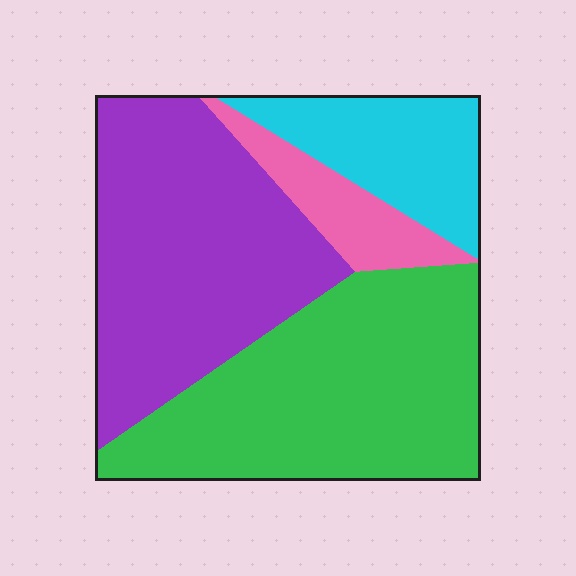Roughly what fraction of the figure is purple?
Purple takes up about three eighths (3/8) of the figure.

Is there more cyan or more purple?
Purple.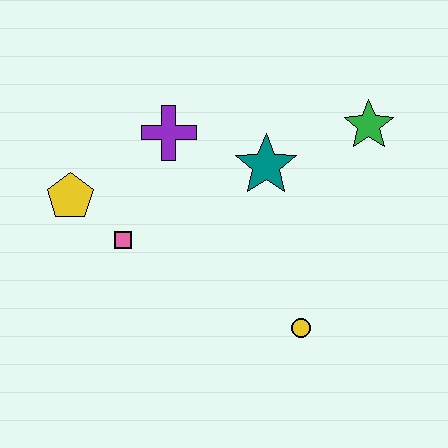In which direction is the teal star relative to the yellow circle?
The teal star is above the yellow circle.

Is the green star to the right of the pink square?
Yes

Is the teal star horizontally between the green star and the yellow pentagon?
Yes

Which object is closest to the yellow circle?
The teal star is closest to the yellow circle.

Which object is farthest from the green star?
The yellow pentagon is farthest from the green star.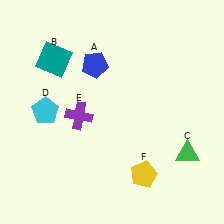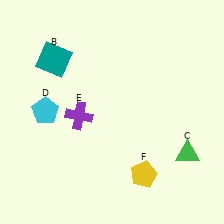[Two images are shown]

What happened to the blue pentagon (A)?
The blue pentagon (A) was removed in Image 2. It was in the top-left area of Image 1.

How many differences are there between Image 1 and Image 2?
There is 1 difference between the two images.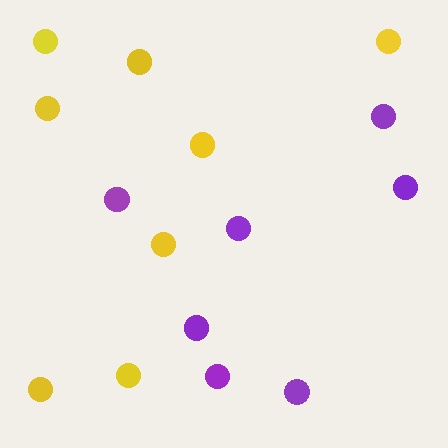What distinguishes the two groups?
There are 2 groups: one group of purple circles (7) and one group of yellow circles (8).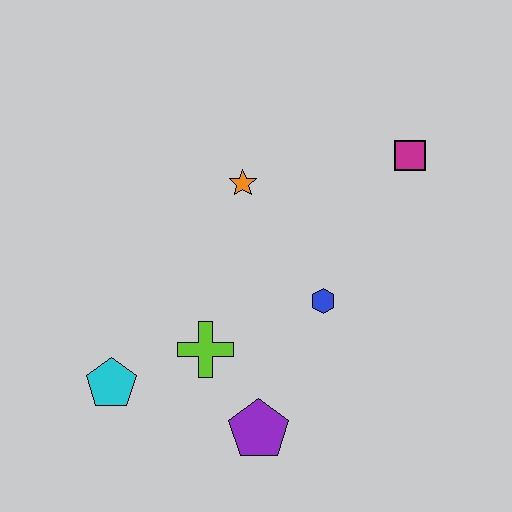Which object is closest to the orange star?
The blue hexagon is closest to the orange star.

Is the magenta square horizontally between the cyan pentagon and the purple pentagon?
No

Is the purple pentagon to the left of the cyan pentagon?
No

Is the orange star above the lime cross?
Yes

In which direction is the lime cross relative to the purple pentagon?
The lime cross is above the purple pentagon.